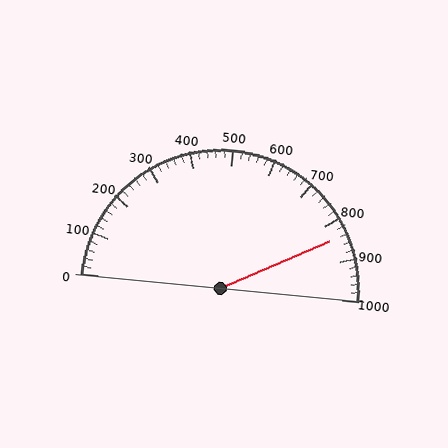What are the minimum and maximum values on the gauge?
The gauge ranges from 0 to 1000.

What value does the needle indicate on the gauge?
The needle indicates approximately 840.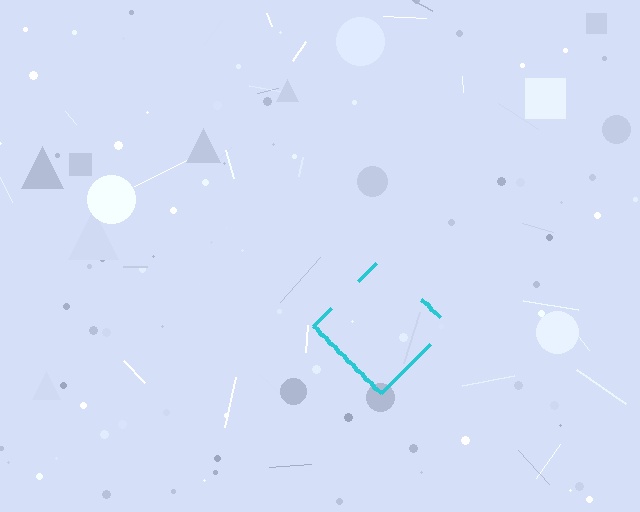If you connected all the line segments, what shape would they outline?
They would outline a diamond.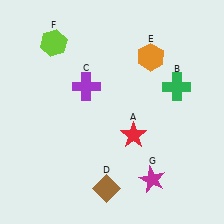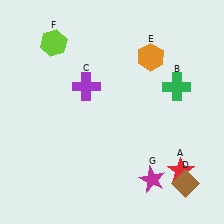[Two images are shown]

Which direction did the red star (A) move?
The red star (A) moved right.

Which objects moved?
The objects that moved are: the red star (A), the brown diamond (D).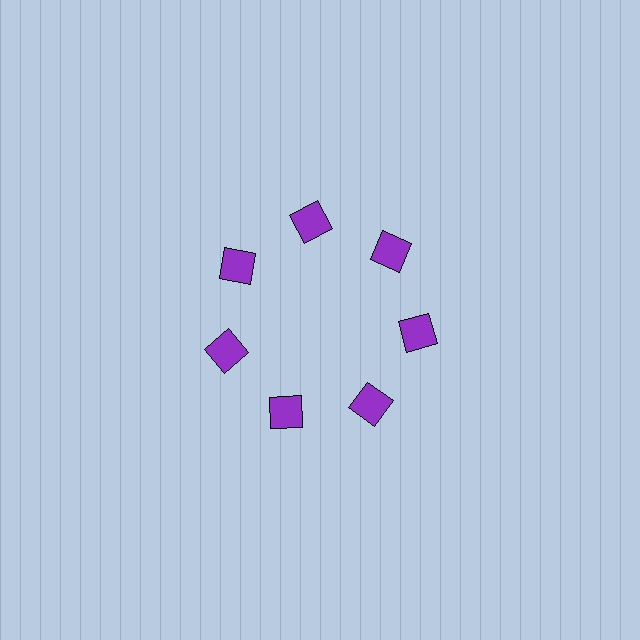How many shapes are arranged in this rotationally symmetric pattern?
There are 7 shapes, arranged in 7 groups of 1.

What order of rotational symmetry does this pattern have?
This pattern has 7-fold rotational symmetry.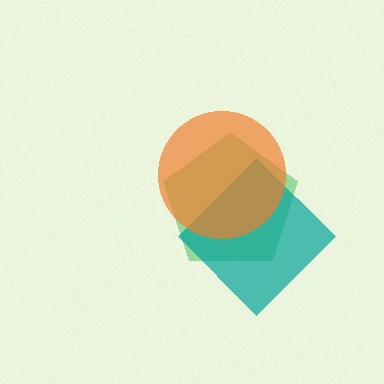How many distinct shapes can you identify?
There are 3 distinct shapes: a green pentagon, a teal diamond, an orange circle.